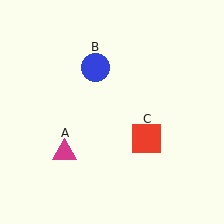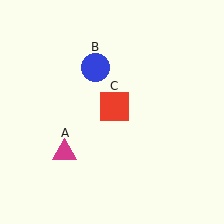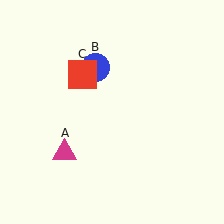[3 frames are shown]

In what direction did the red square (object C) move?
The red square (object C) moved up and to the left.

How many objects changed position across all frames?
1 object changed position: red square (object C).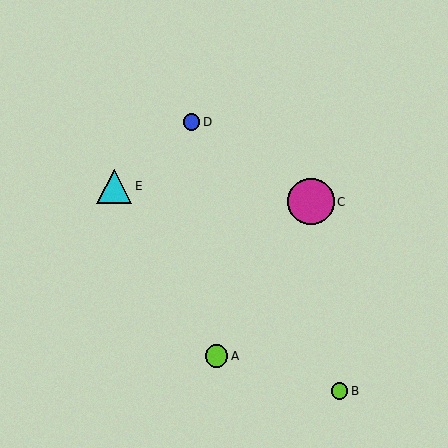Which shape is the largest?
The magenta circle (labeled C) is the largest.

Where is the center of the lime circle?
The center of the lime circle is at (216, 356).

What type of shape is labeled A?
Shape A is a lime circle.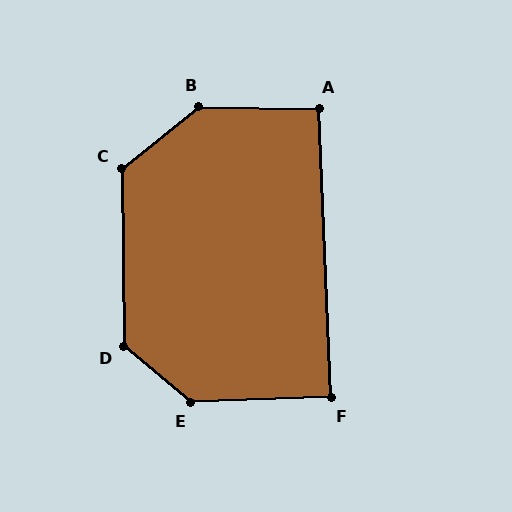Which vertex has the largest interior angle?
B, at approximately 140 degrees.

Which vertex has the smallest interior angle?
F, at approximately 89 degrees.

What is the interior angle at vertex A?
Approximately 94 degrees (approximately right).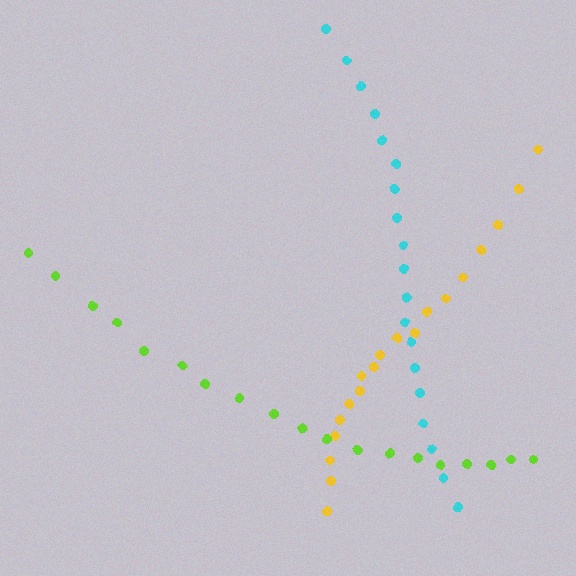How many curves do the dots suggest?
There are 3 distinct paths.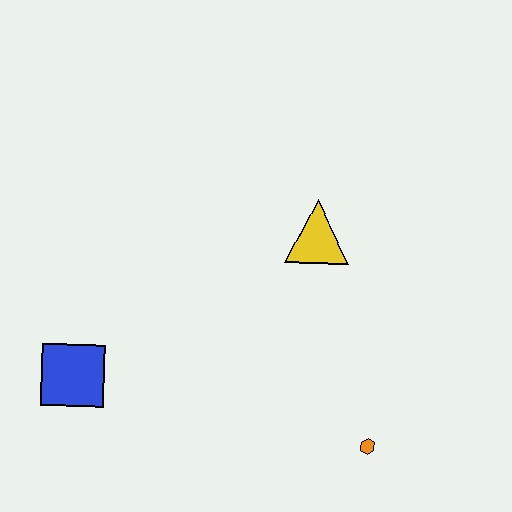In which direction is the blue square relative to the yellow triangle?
The blue square is to the left of the yellow triangle.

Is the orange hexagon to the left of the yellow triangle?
No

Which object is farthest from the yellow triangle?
The blue square is farthest from the yellow triangle.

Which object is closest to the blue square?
The yellow triangle is closest to the blue square.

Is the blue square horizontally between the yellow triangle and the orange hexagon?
No